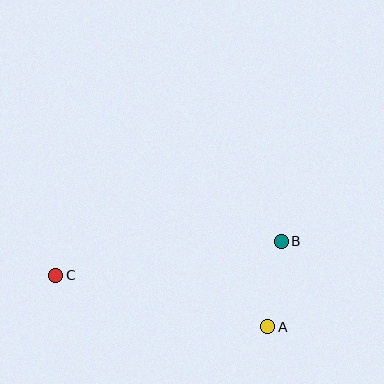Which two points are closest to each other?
Points A and B are closest to each other.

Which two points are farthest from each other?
Points B and C are farthest from each other.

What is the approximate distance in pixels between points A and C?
The distance between A and C is approximately 218 pixels.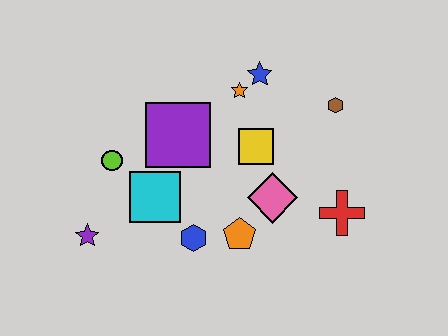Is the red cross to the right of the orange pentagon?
Yes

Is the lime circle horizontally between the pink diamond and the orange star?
No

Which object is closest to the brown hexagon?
The blue star is closest to the brown hexagon.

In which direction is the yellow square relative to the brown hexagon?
The yellow square is to the left of the brown hexagon.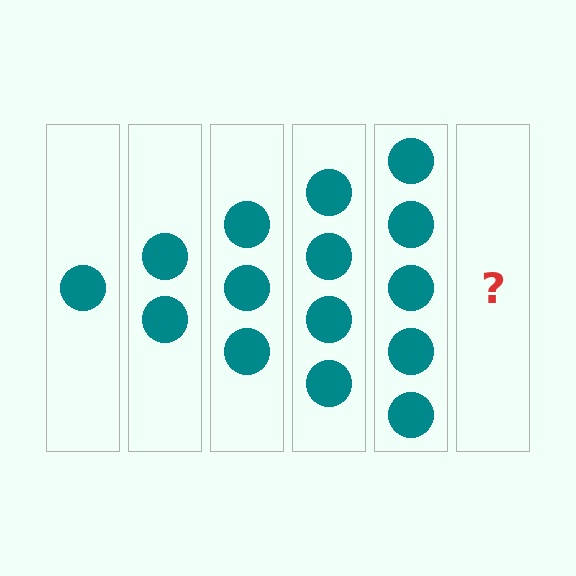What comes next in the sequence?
The next element should be 6 circles.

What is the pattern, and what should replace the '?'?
The pattern is that each step adds one more circle. The '?' should be 6 circles.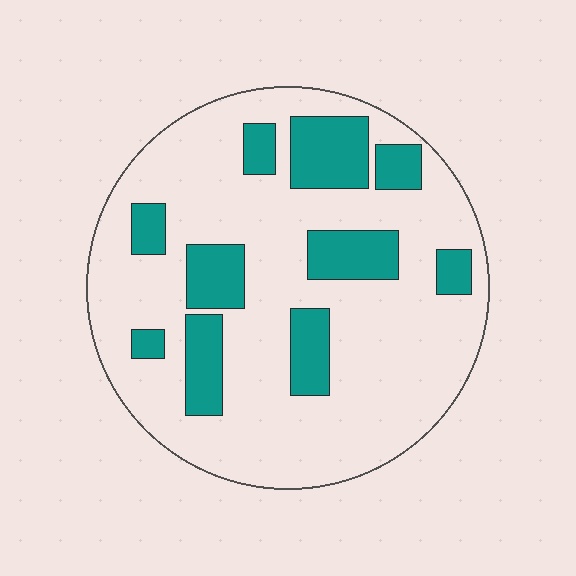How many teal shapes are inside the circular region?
10.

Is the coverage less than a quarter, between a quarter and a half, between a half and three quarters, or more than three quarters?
Less than a quarter.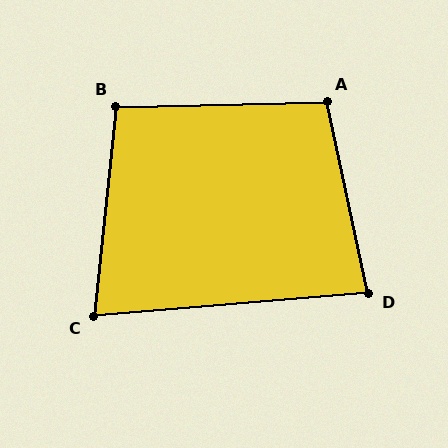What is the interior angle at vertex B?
Approximately 97 degrees (obtuse).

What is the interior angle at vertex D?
Approximately 83 degrees (acute).